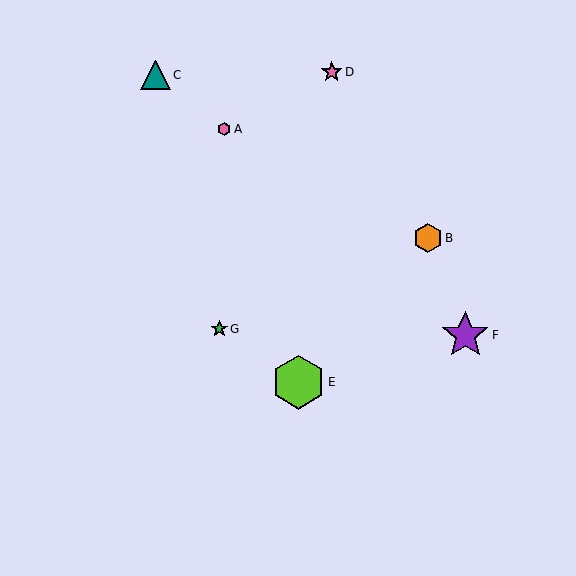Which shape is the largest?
The lime hexagon (labeled E) is the largest.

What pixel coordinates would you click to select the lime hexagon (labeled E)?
Click at (298, 382) to select the lime hexagon E.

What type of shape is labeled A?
Shape A is a pink hexagon.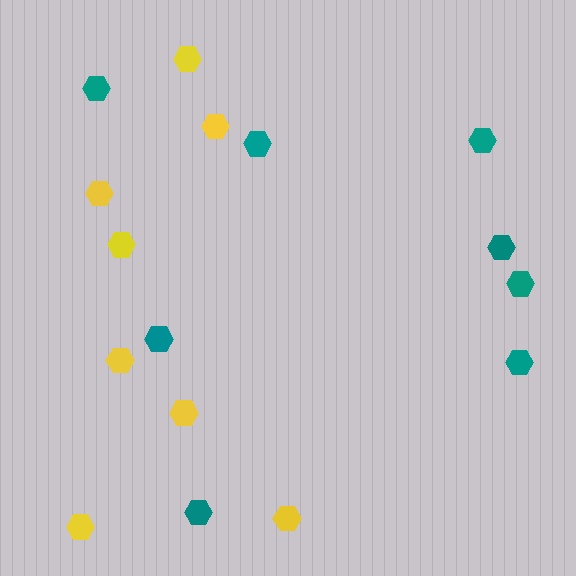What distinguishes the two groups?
There are 2 groups: one group of teal hexagons (8) and one group of yellow hexagons (8).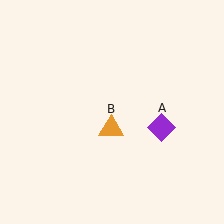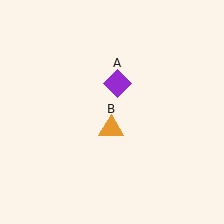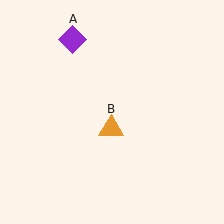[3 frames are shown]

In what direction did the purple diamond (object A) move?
The purple diamond (object A) moved up and to the left.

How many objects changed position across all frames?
1 object changed position: purple diamond (object A).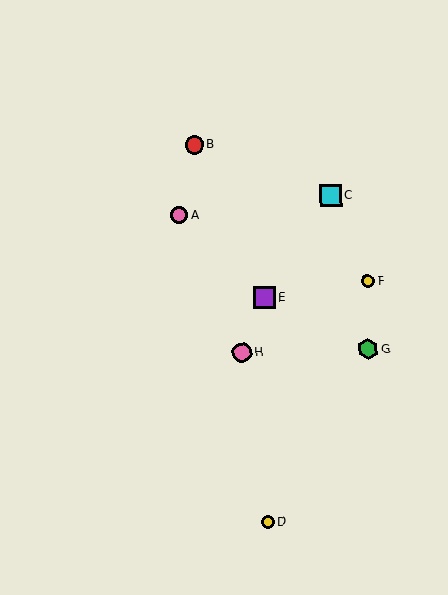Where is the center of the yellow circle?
The center of the yellow circle is at (368, 281).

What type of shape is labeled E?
Shape E is a purple square.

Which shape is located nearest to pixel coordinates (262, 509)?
The yellow circle (labeled D) at (268, 522) is nearest to that location.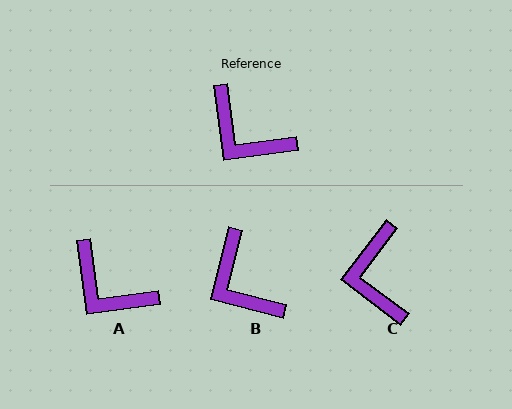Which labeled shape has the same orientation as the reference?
A.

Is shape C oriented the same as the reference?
No, it is off by about 45 degrees.